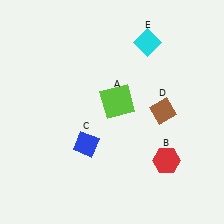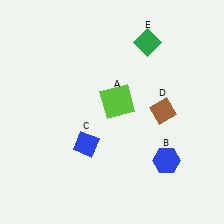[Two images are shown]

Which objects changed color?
B changed from red to blue. E changed from cyan to green.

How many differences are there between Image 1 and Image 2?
There are 2 differences between the two images.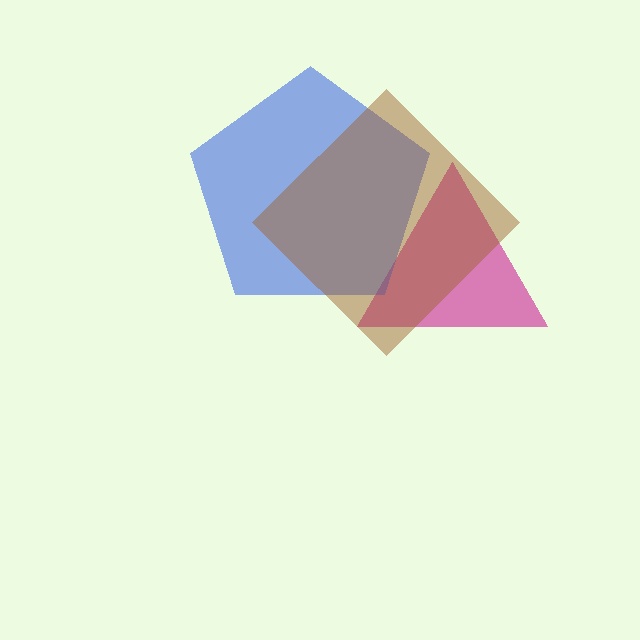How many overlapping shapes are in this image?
There are 3 overlapping shapes in the image.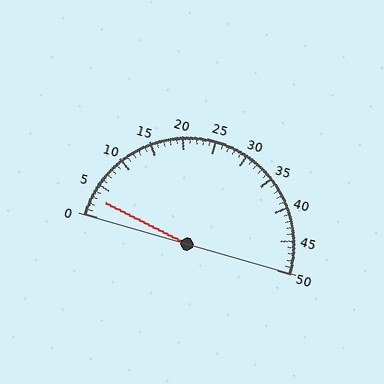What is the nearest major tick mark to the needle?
The nearest major tick mark is 5.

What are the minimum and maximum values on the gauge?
The gauge ranges from 0 to 50.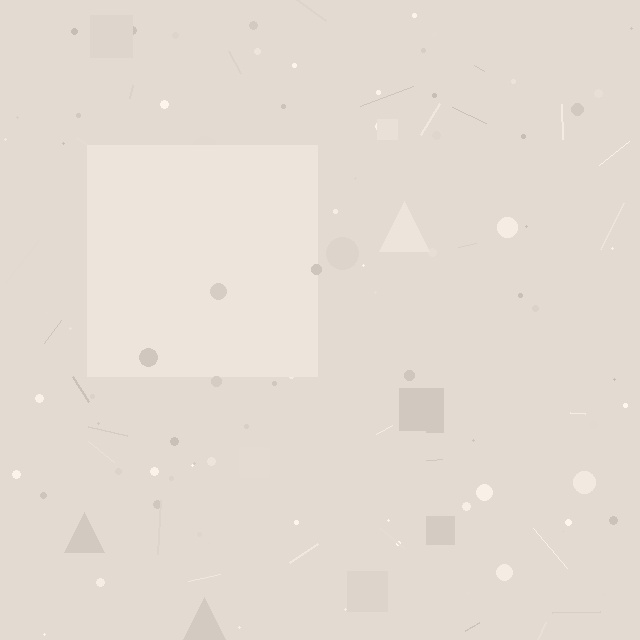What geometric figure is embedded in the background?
A square is embedded in the background.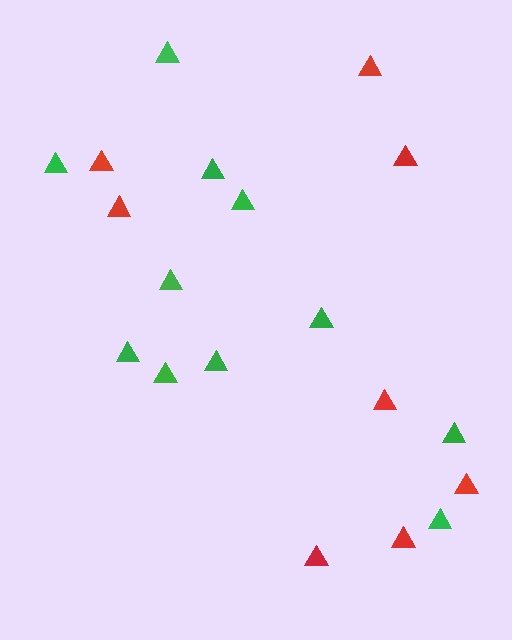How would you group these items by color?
There are 2 groups: one group of red triangles (8) and one group of green triangles (11).